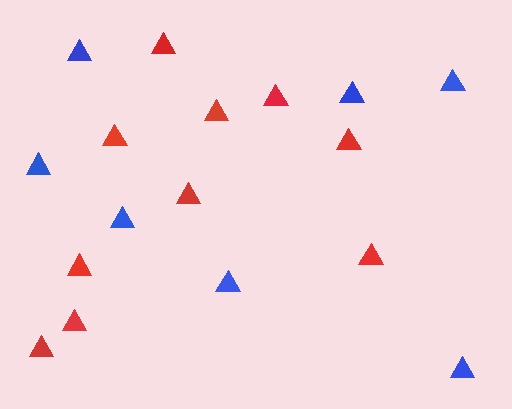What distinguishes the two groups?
There are 2 groups: one group of blue triangles (7) and one group of red triangles (10).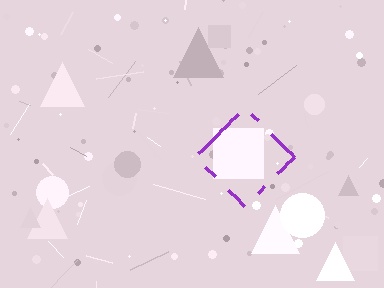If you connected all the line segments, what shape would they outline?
They would outline a diamond.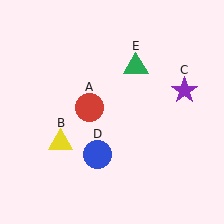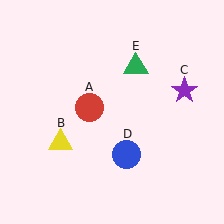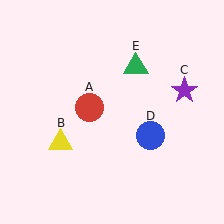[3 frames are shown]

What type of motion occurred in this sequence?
The blue circle (object D) rotated counterclockwise around the center of the scene.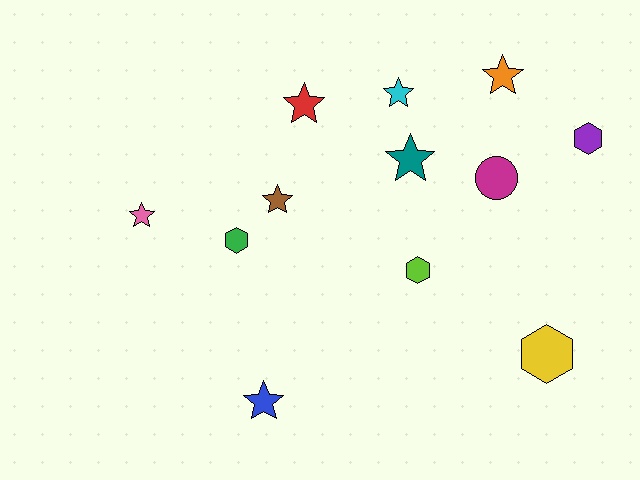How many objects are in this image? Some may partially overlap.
There are 12 objects.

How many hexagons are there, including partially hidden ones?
There are 4 hexagons.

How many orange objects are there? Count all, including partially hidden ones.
There is 1 orange object.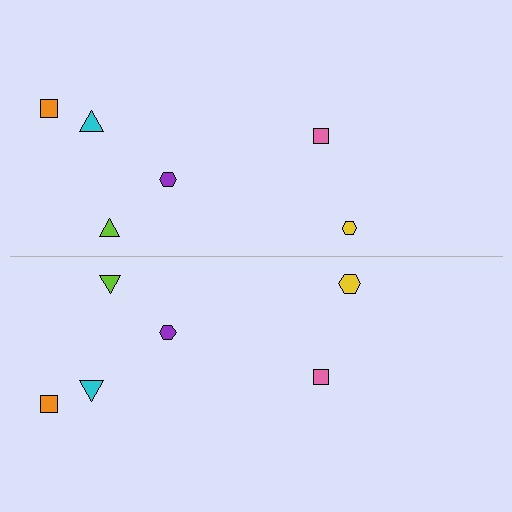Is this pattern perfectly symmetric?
No, the pattern is not perfectly symmetric. The yellow hexagon on the bottom side has a different size than its mirror counterpart.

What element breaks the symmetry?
The yellow hexagon on the bottom side has a different size than its mirror counterpart.